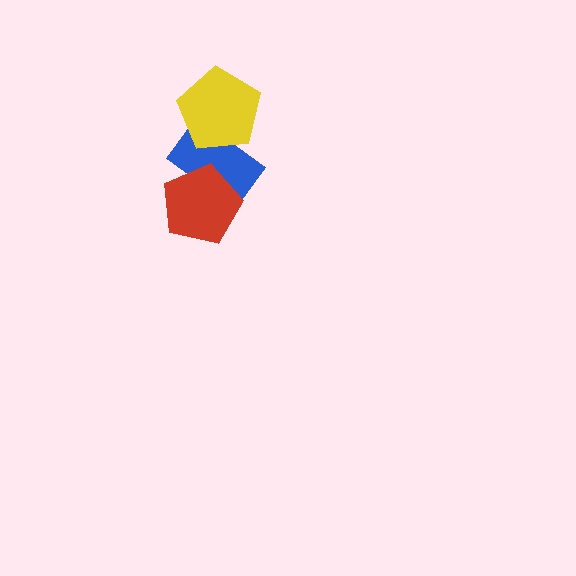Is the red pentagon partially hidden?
No, no other shape covers it.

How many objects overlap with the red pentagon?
1 object overlaps with the red pentagon.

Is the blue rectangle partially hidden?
Yes, it is partially covered by another shape.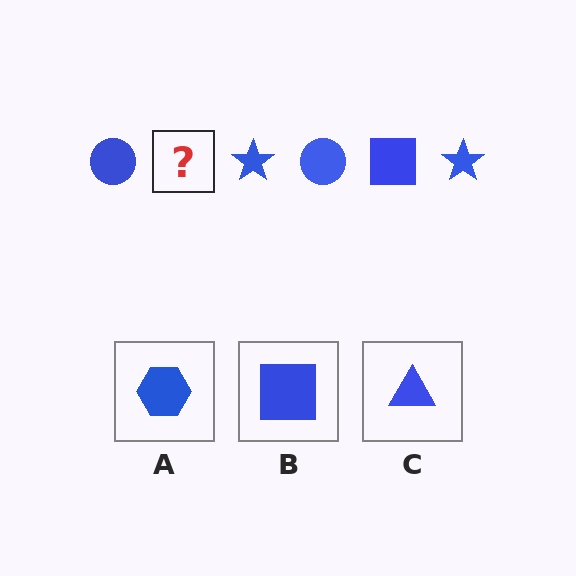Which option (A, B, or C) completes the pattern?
B.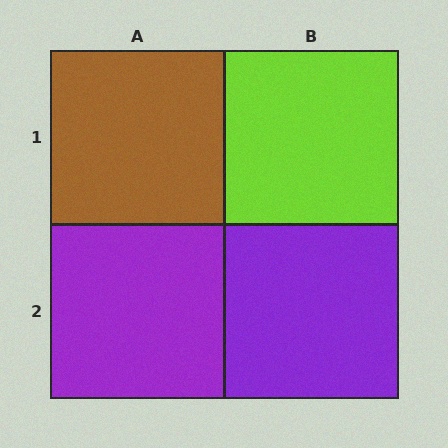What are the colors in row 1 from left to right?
Brown, lime.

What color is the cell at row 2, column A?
Purple.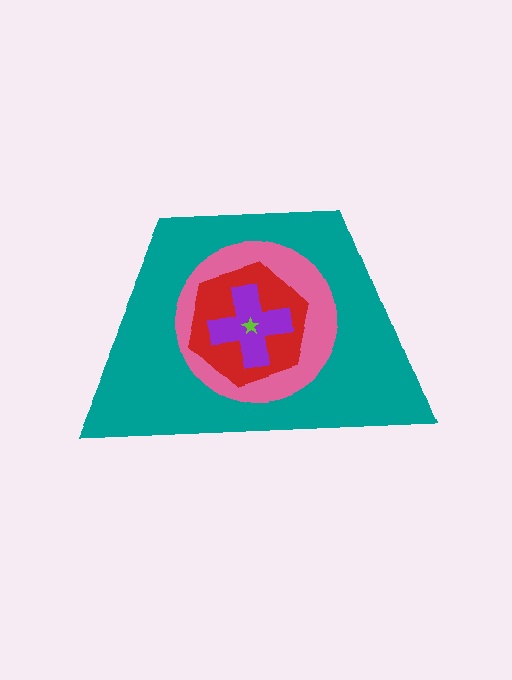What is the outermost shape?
The teal trapezoid.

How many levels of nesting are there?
5.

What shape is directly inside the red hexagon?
The purple cross.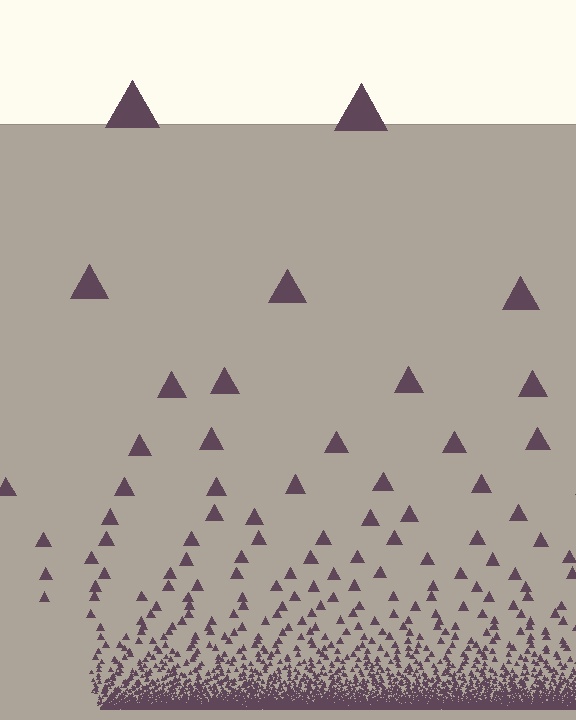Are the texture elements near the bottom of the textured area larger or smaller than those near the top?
Smaller. The gradient is inverted — elements near the bottom are smaller and denser.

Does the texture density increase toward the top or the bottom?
Density increases toward the bottom.